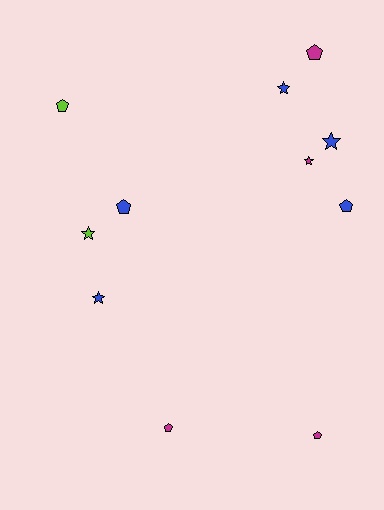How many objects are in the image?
There are 11 objects.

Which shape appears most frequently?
Pentagon, with 6 objects.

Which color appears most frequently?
Blue, with 5 objects.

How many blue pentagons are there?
There are 2 blue pentagons.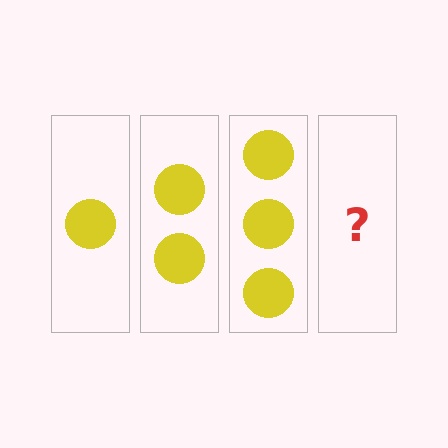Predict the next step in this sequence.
The next step is 4 circles.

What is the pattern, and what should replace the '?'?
The pattern is that each step adds one more circle. The '?' should be 4 circles.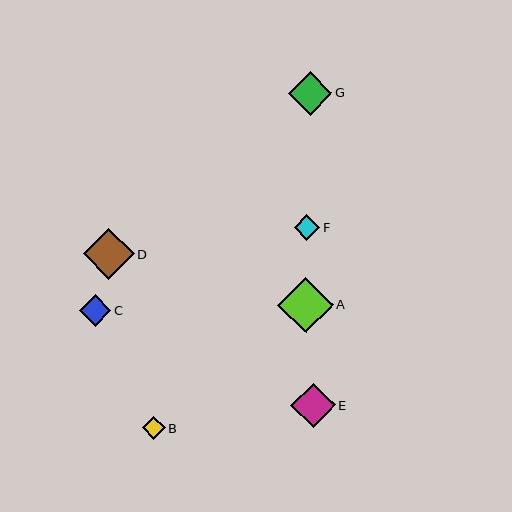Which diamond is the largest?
Diamond A is the largest with a size of approximately 56 pixels.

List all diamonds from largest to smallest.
From largest to smallest: A, D, E, G, C, F, B.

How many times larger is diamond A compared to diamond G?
Diamond A is approximately 1.3 times the size of diamond G.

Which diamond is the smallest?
Diamond B is the smallest with a size of approximately 23 pixels.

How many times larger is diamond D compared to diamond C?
Diamond D is approximately 1.6 times the size of diamond C.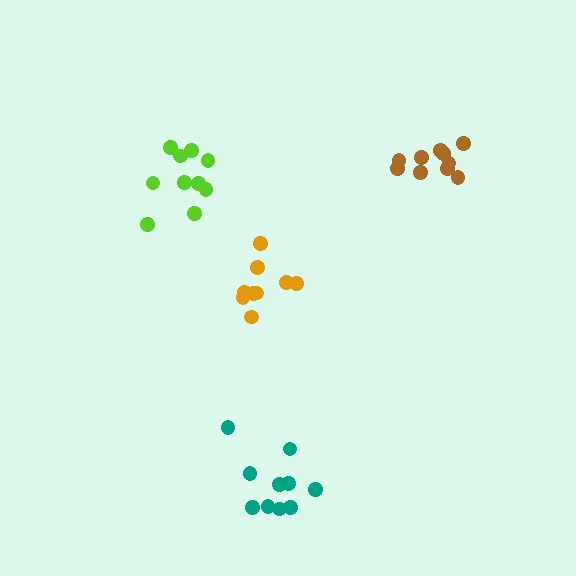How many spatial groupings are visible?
There are 4 spatial groupings.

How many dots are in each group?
Group 1: 10 dots, Group 2: 10 dots, Group 3: 9 dots, Group 4: 10 dots (39 total).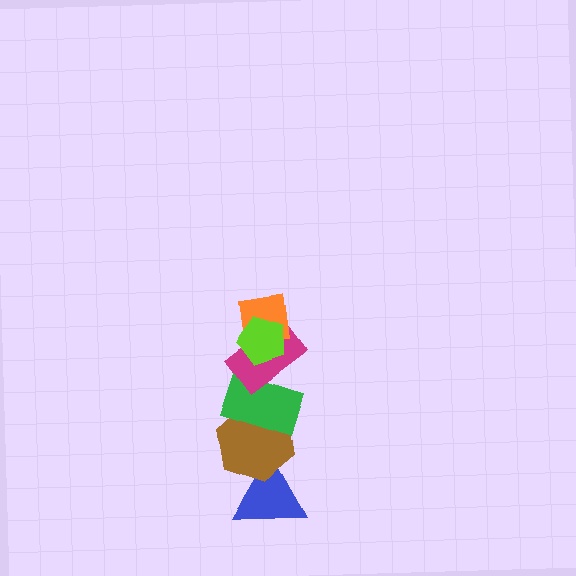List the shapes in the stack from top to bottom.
From top to bottom: the lime pentagon, the orange square, the magenta rectangle, the green rectangle, the brown hexagon, the blue triangle.